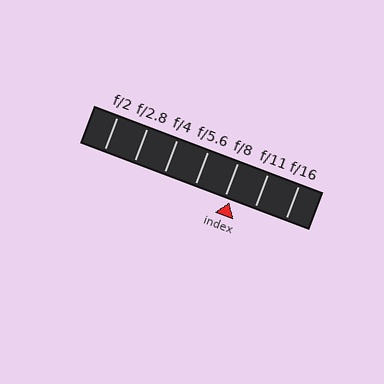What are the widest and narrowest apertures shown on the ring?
The widest aperture shown is f/2 and the narrowest is f/16.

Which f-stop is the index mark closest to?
The index mark is closest to f/8.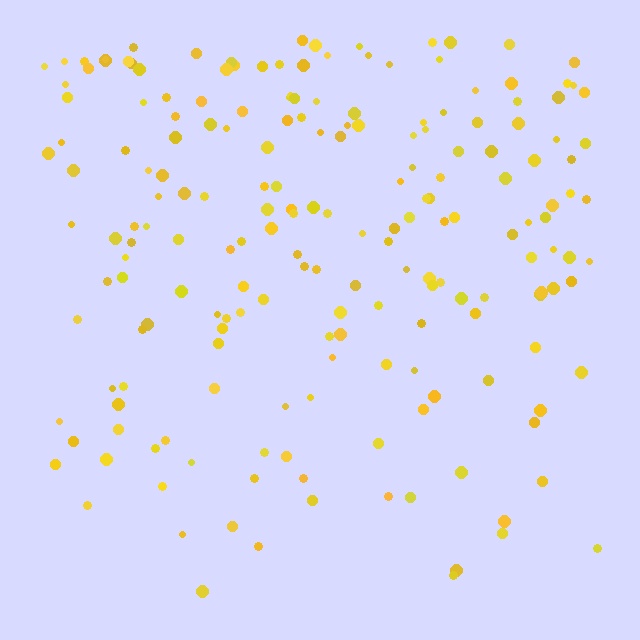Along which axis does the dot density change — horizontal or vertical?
Vertical.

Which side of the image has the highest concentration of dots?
The top.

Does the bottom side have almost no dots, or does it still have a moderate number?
Still a moderate number, just noticeably fewer than the top.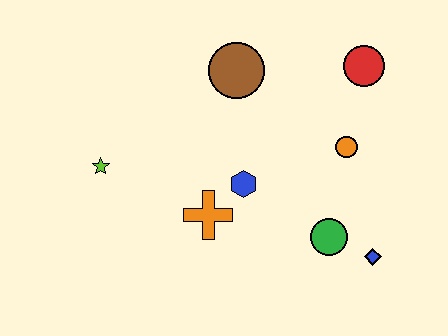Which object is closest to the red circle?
The orange circle is closest to the red circle.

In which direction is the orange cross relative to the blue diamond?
The orange cross is to the left of the blue diamond.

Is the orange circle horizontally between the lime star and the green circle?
No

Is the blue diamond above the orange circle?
No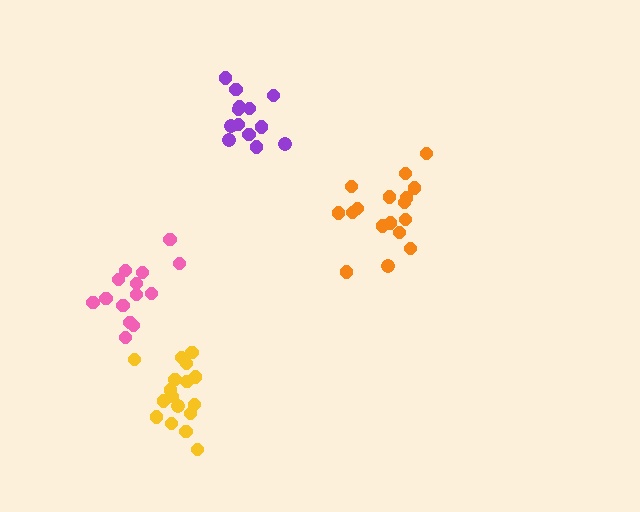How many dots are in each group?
Group 1: 17 dots, Group 2: 13 dots, Group 3: 17 dots, Group 4: 14 dots (61 total).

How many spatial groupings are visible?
There are 4 spatial groupings.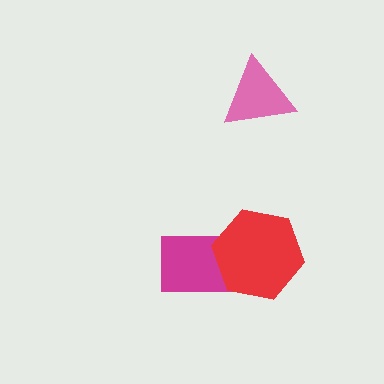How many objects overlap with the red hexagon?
1 object overlaps with the red hexagon.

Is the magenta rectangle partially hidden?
Yes, it is partially covered by another shape.